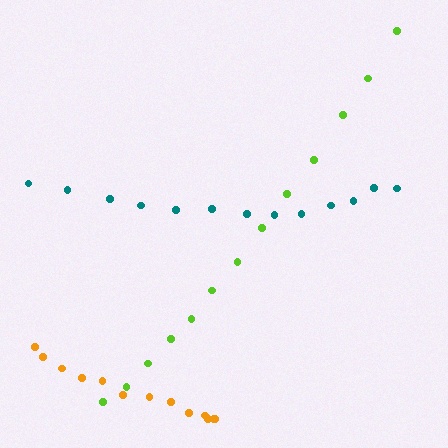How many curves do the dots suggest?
There are 3 distinct paths.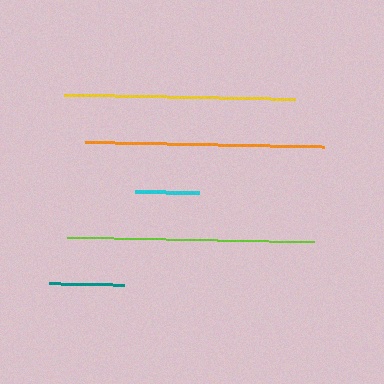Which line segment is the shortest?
The cyan line is the shortest at approximately 64 pixels.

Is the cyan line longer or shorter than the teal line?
The teal line is longer than the cyan line.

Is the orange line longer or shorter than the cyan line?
The orange line is longer than the cyan line.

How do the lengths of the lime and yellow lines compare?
The lime and yellow lines are approximately the same length.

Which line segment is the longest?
The lime line is the longest at approximately 247 pixels.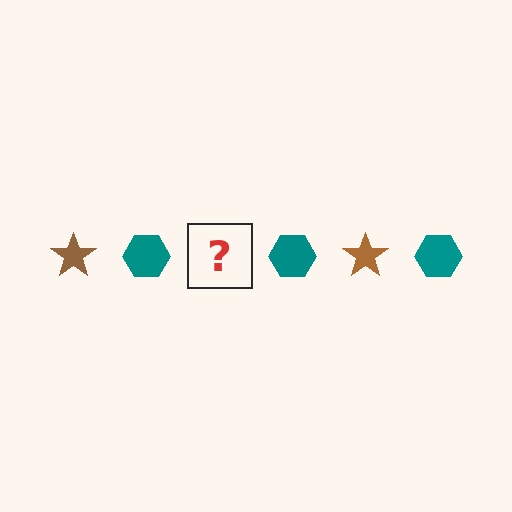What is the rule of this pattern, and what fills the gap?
The rule is that the pattern alternates between brown star and teal hexagon. The gap should be filled with a brown star.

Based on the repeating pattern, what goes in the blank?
The blank should be a brown star.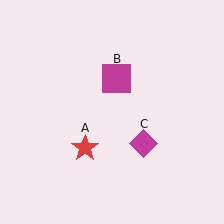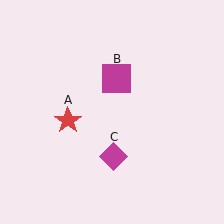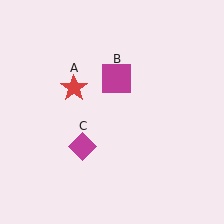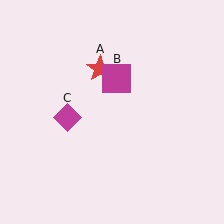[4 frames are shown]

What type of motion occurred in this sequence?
The red star (object A), magenta diamond (object C) rotated clockwise around the center of the scene.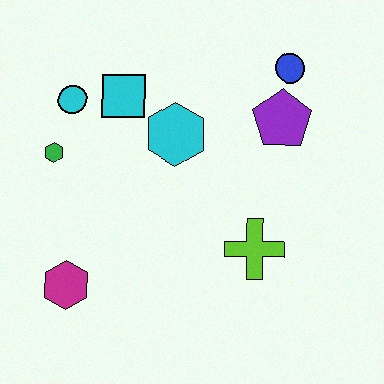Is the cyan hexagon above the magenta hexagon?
Yes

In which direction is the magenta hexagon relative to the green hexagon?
The magenta hexagon is below the green hexagon.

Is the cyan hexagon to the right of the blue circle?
No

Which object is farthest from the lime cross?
The cyan circle is farthest from the lime cross.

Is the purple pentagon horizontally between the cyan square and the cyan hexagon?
No